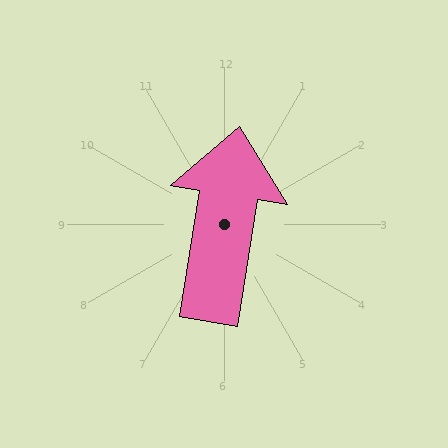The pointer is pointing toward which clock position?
Roughly 12 o'clock.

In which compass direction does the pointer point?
North.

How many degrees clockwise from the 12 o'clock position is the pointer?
Approximately 9 degrees.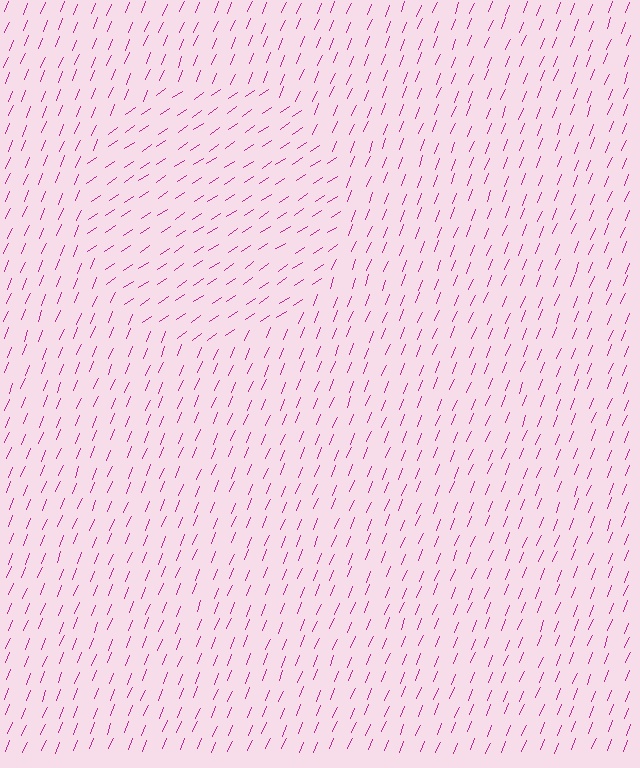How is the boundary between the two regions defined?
The boundary is defined purely by a change in line orientation (approximately 34 degrees difference). All lines are the same color and thickness.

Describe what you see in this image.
The image is filled with small magenta line segments. A circle region in the image has lines oriented differently from the surrounding lines, creating a visible texture boundary.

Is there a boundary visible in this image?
Yes, there is a texture boundary formed by a change in line orientation.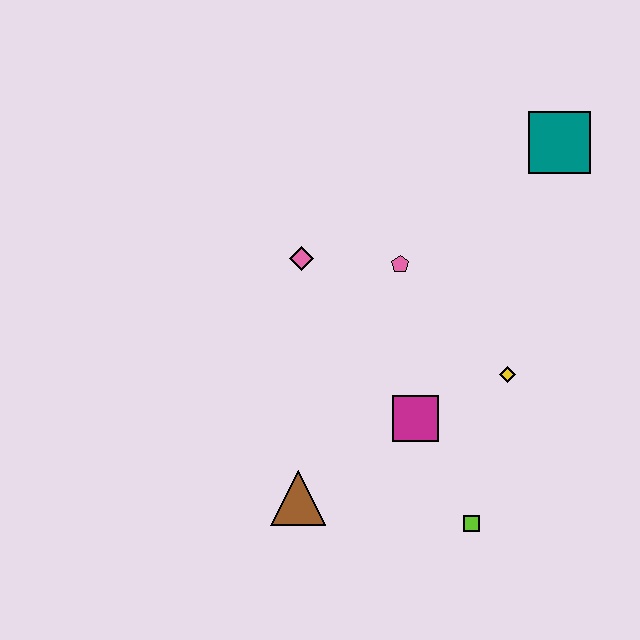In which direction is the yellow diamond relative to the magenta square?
The yellow diamond is to the right of the magenta square.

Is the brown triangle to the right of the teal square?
No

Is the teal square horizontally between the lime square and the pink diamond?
No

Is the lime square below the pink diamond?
Yes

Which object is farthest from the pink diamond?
The lime square is farthest from the pink diamond.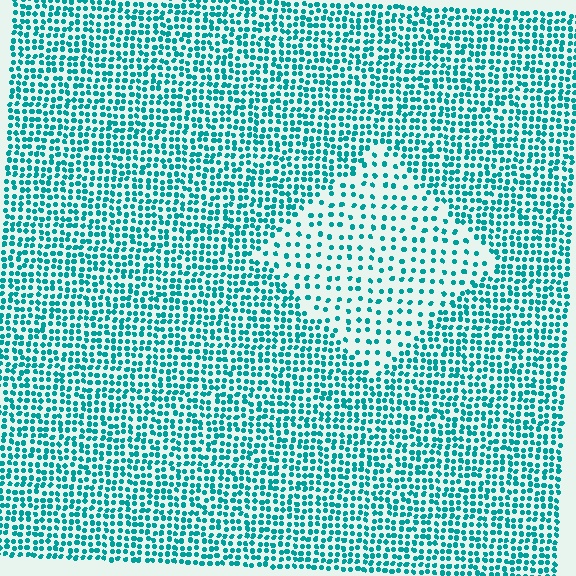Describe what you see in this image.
The image contains small teal elements arranged at two different densities. A diamond-shaped region is visible where the elements are less densely packed than the surrounding area.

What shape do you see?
I see a diamond.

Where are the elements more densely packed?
The elements are more densely packed outside the diamond boundary.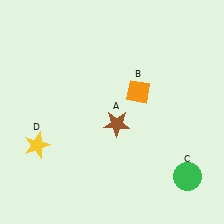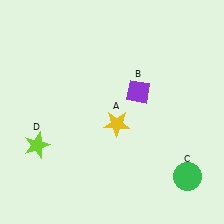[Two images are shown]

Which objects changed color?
A changed from brown to yellow. B changed from orange to purple. D changed from yellow to lime.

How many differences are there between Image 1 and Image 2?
There are 3 differences between the two images.